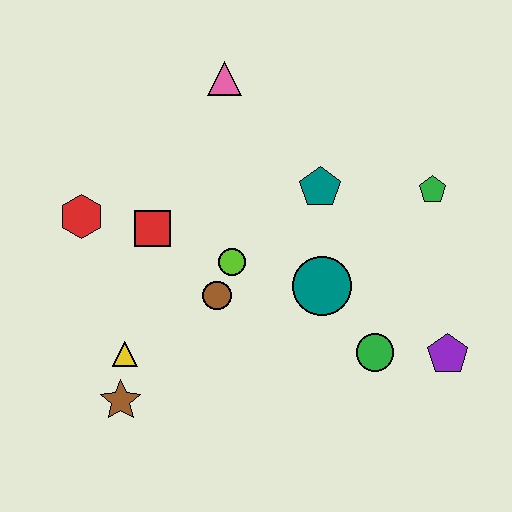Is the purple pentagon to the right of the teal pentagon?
Yes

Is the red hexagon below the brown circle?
No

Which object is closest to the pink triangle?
The teal pentagon is closest to the pink triangle.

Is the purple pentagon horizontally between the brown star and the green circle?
No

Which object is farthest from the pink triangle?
The purple pentagon is farthest from the pink triangle.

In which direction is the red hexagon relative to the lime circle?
The red hexagon is to the left of the lime circle.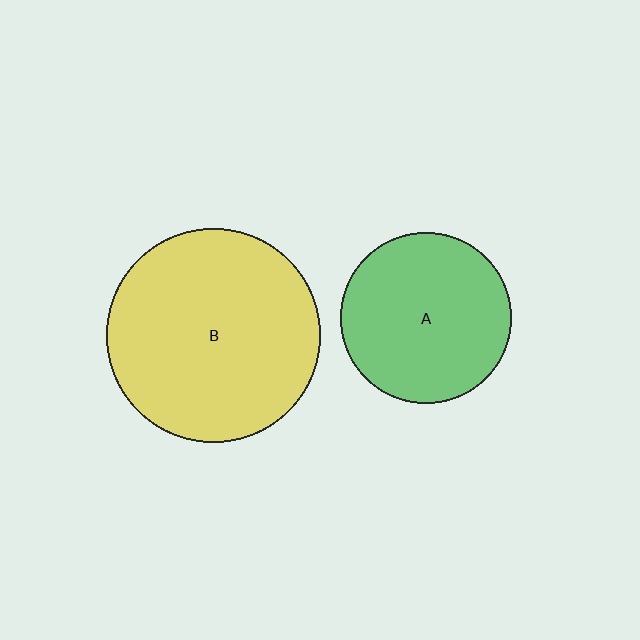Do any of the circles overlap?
No, none of the circles overlap.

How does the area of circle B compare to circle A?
Approximately 1.6 times.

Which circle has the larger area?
Circle B (yellow).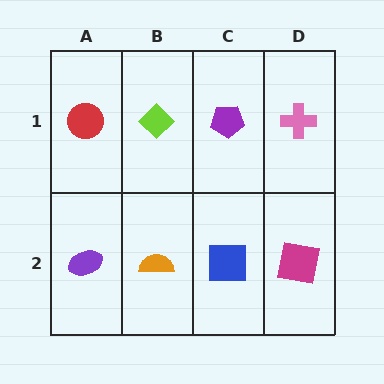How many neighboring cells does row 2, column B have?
3.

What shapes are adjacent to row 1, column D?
A magenta square (row 2, column D), a purple pentagon (row 1, column C).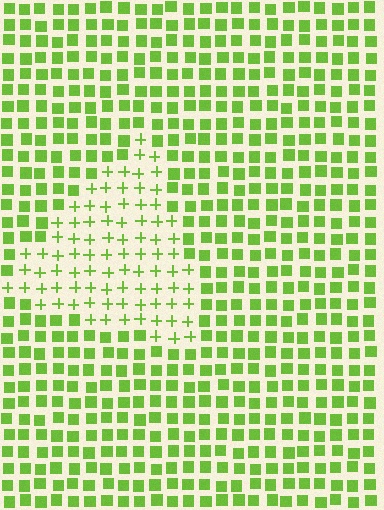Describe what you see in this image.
The image is filled with small lime elements arranged in a uniform grid. A triangle-shaped region contains plus signs, while the surrounding area contains squares. The boundary is defined purely by the change in element shape.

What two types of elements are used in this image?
The image uses plus signs inside the triangle region and squares outside it.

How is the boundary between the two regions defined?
The boundary is defined by a change in element shape: plus signs inside vs. squares outside. All elements share the same color and spacing.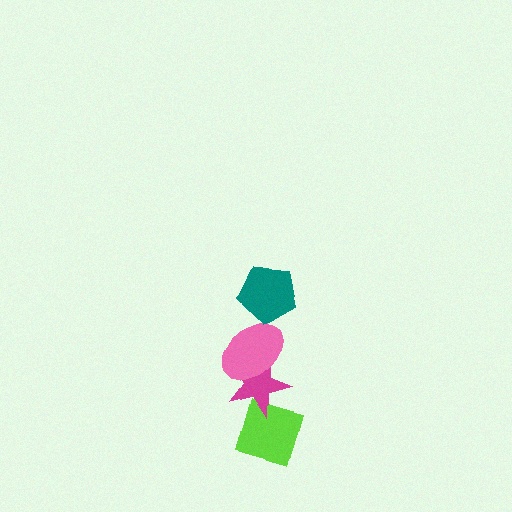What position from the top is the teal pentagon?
The teal pentagon is 1st from the top.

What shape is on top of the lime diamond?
The magenta star is on top of the lime diamond.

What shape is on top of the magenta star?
The pink ellipse is on top of the magenta star.